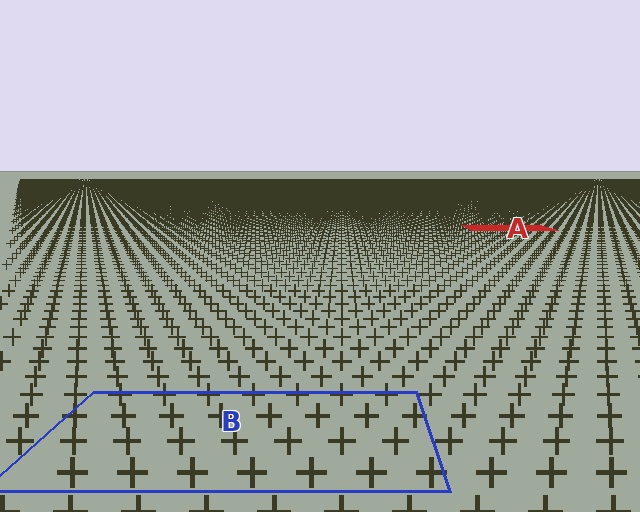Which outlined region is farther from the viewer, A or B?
Region A is farther from the viewer — the texture elements inside it appear smaller and more densely packed.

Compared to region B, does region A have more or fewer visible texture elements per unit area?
Region A has more texture elements per unit area — they are packed more densely because it is farther away.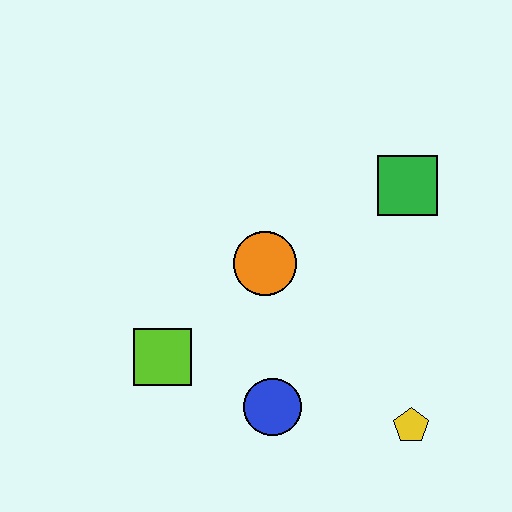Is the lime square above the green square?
No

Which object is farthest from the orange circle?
The yellow pentagon is farthest from the orange circle.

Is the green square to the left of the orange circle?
No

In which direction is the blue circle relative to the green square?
The blue circle is below the green square.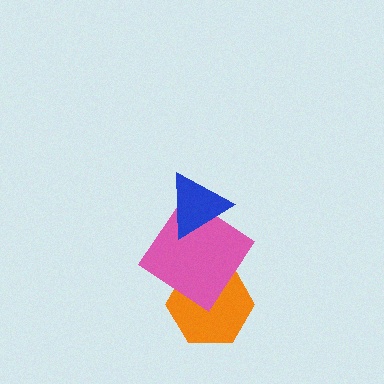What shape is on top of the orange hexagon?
The pink diamond is on top of the orange hexagon.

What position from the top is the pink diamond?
The pink diamond is 2nd from the top.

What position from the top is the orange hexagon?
The orange hexagon is 3rd from the top.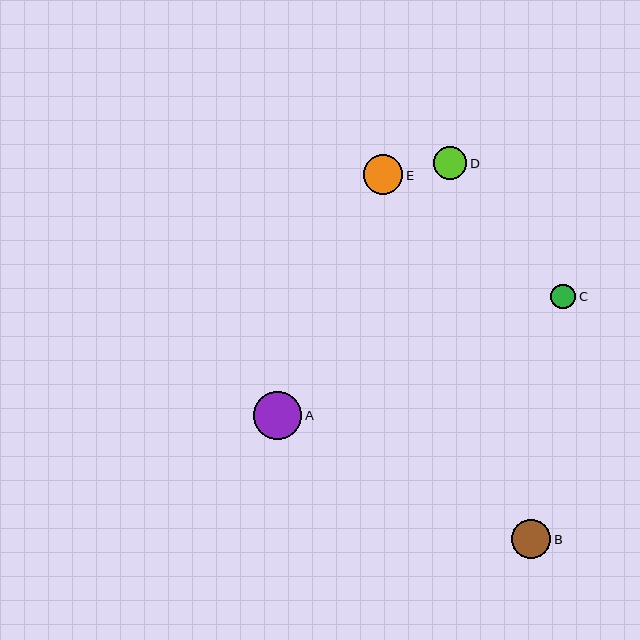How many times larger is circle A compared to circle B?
Circle A is approximately 1.2 times the size of circle B.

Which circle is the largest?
Circle A is the largest with a size of approximately 48 pixels.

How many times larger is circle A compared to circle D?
Circle A is approximately 1.4 times the size of circle D.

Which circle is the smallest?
Circle C is the smallest with a size of approximately 25 pixels.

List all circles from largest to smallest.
From largest to smallest: A, E, B, D, C.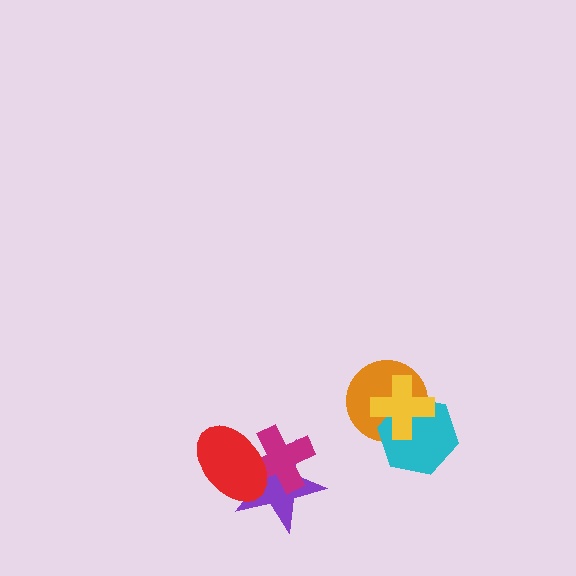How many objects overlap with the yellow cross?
2 objects overlap with the yellow cross.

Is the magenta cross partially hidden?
Yes, it is partially covered by another shape.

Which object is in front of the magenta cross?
The red ellipse is in front of the magenta cross.